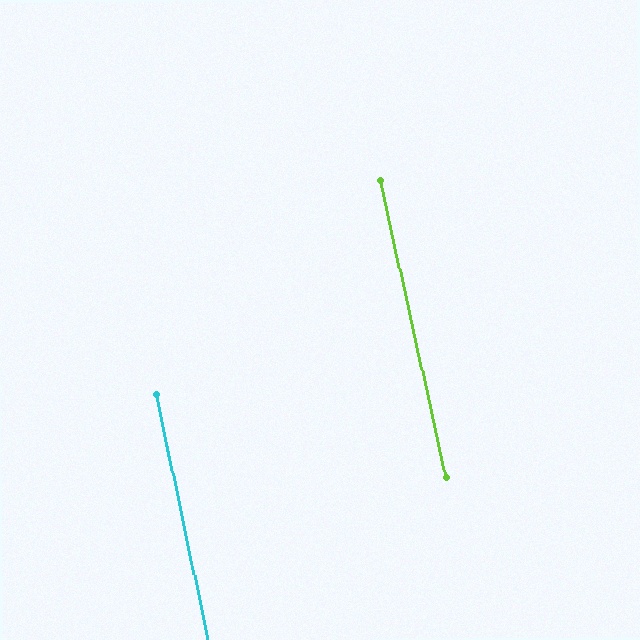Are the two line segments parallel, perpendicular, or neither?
Parallel — their directions differ by only 0.7°.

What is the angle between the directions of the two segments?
Approximately 1 degree.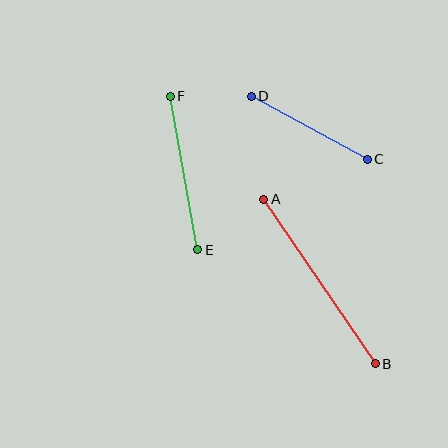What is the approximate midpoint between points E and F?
The midpoint is at approximately (184, 173) pixels.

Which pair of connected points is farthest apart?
Points A and B are farthest apart.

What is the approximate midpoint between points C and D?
The midpoint is at approximately (309, 128) pixels.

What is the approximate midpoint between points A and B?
The midpoint is at approximately (320, 281) pixels.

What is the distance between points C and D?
The distance is approximately 132 pixels.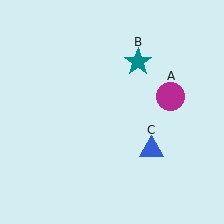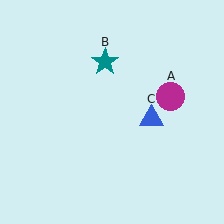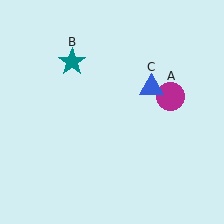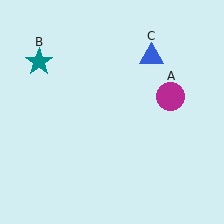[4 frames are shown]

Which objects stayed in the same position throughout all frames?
Magenta circle (object A) remained stationary.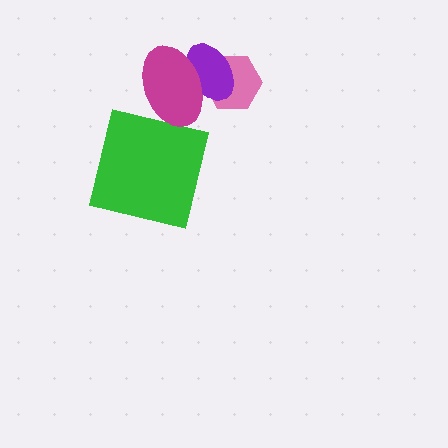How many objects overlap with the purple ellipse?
2 objects overlap with the purple ellipse.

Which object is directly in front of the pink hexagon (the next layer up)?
The purple ellipse is directly in front of the pink hexagon.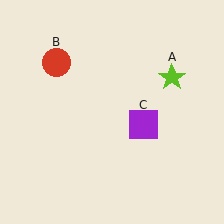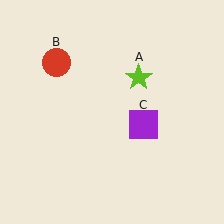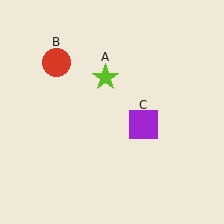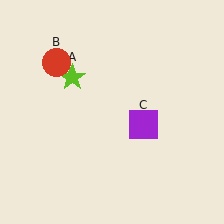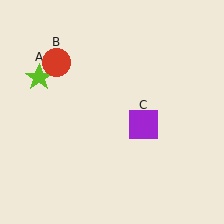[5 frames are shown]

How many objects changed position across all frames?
1 object changed position: lime star (object A).